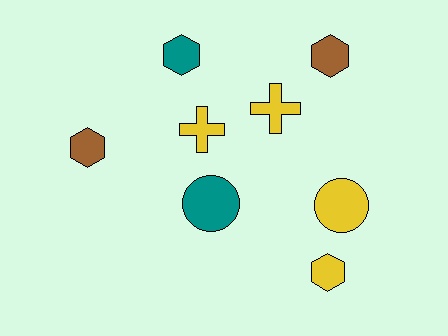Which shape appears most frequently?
Hexagon, with 4 objects.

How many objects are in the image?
There are 8 objects.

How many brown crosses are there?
There are no brown crosses.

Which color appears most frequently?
Yellow, with 4 objects.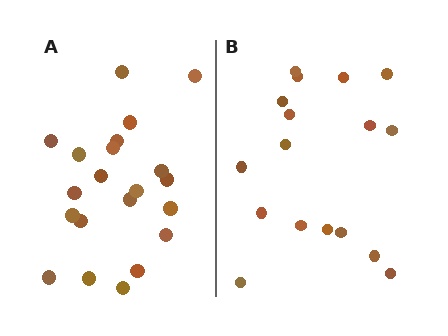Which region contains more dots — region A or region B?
Region A (the left region) has more dots.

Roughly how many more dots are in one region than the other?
Region A has about 4 more dots than region B.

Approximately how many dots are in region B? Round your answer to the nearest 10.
About 20 dots. (The exact count is 17, which rounds to 20.)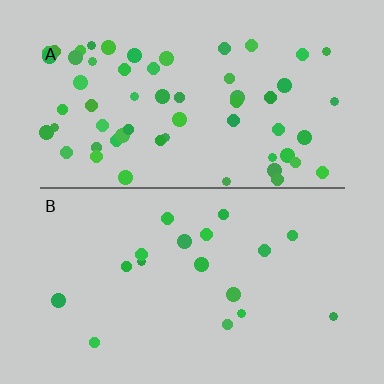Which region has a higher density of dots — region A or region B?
A (the top).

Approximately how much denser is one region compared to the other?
Approximately 3.4× — region A over region B.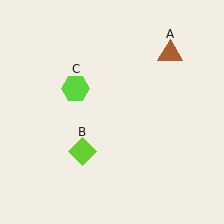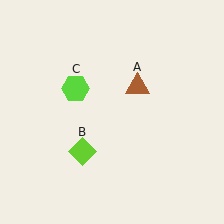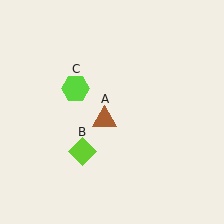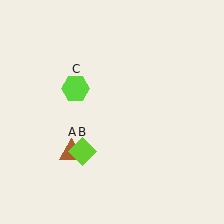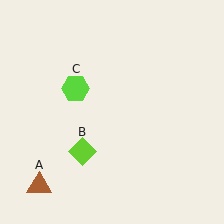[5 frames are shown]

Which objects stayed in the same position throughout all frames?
Lime diamond (object B) and lime hexagon (object C) remained stationary.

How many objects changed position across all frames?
1 object changed position: brown triangle (object A).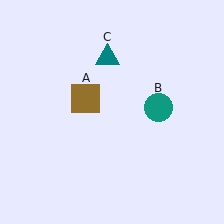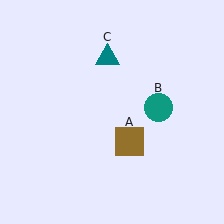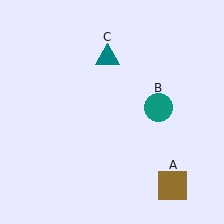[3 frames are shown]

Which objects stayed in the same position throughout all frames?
Teal circle (object B) and teal triangle (object C) remained stationary.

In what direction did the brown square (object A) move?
The brown square (object A) moved down and to the right.